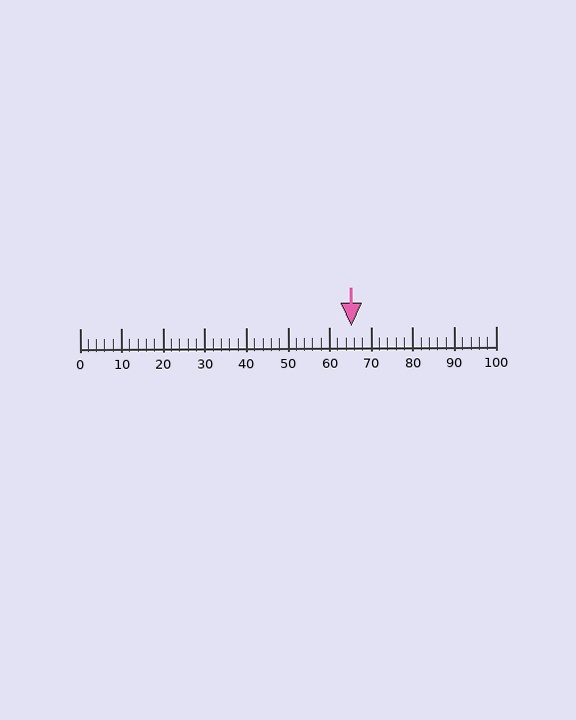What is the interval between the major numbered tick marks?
The major tick marks are spaced 10 units apart.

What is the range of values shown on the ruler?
The ruler shows values from 0 to 100.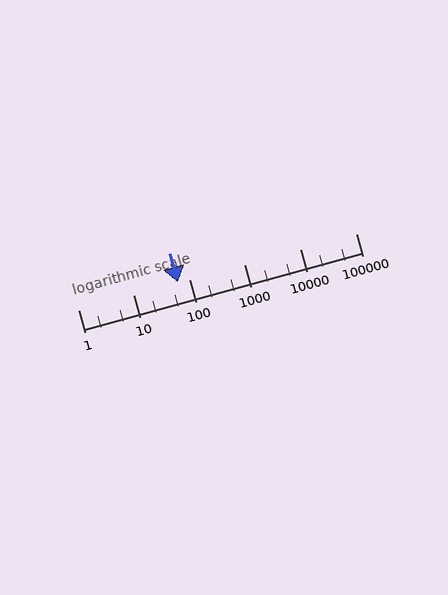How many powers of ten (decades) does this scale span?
The scale spans 5 decades, from 1 to 100000.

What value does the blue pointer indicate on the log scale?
The pointer indicates approximately 62.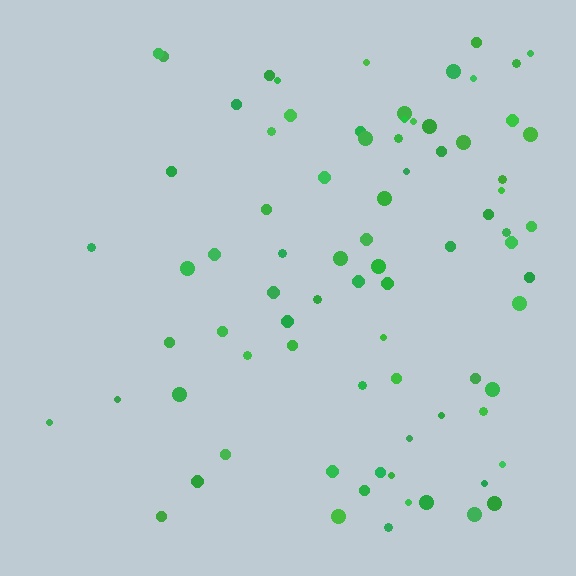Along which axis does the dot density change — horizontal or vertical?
Horizontal.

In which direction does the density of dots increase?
From left to right, with the right side densest.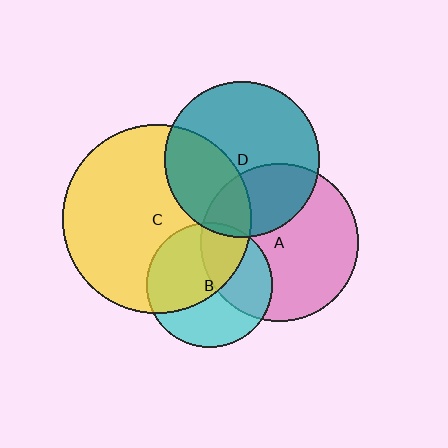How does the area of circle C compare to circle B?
Approximately 2.3 times.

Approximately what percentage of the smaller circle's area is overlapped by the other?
Approximately 30%.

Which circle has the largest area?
Circle C (yellow).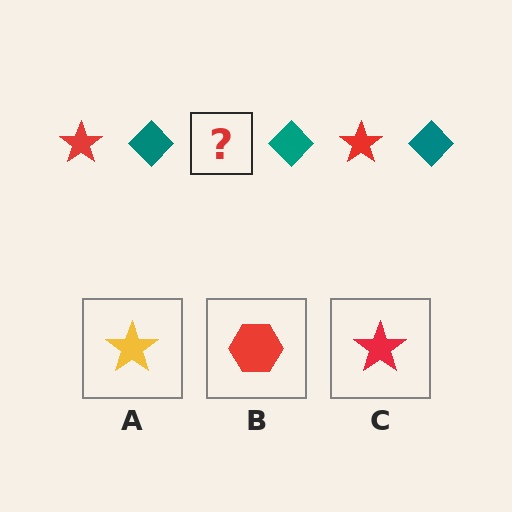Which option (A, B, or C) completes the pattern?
C.